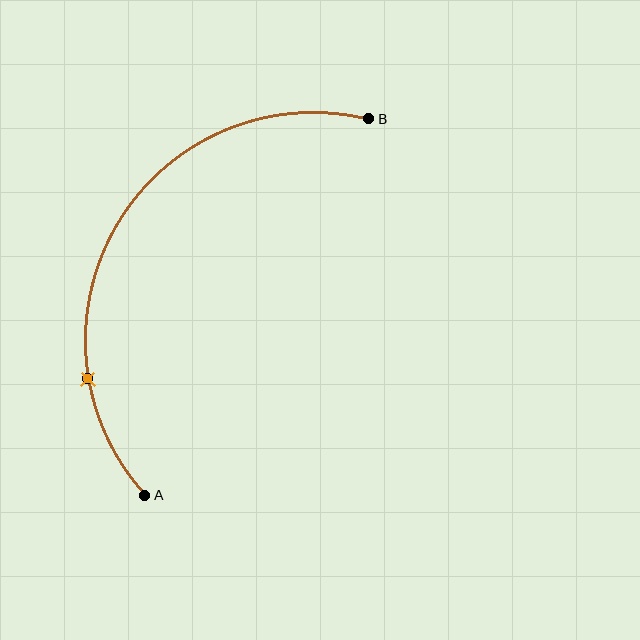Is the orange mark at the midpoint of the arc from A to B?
No. The orange mark lies on the arc but is closer to endpoint A. The arc midpoint would be at the point on the curve equidistant along the arc from both A and B.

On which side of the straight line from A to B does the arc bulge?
The arc bulges to the left of the straight line connecting A and B.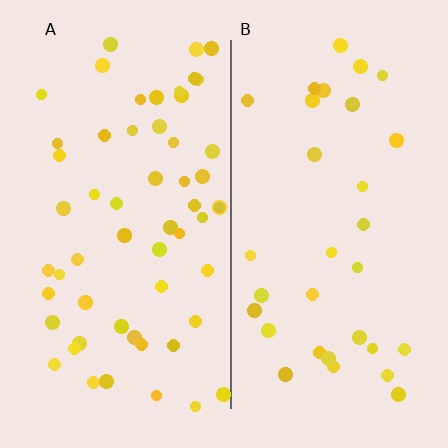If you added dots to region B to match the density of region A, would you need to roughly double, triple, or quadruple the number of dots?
Approximately double.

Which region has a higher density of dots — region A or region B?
A (the left).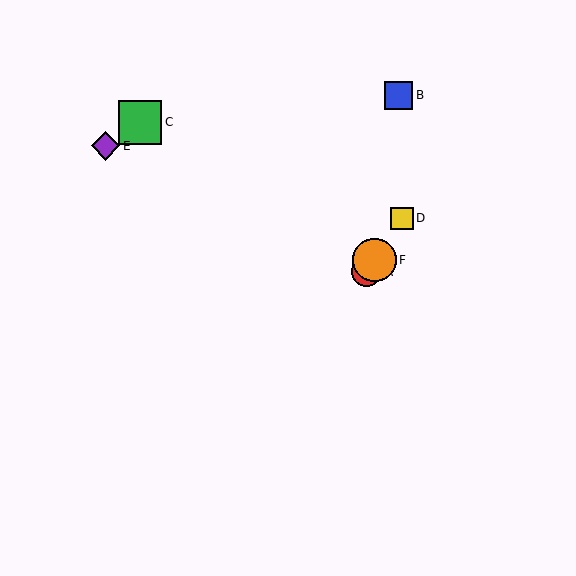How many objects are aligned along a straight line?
3 objects (A, D, F) are aligned along a straight line.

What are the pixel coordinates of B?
Object B is at (399, 95).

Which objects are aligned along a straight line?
Objects A, D, F are aligned along a straight line.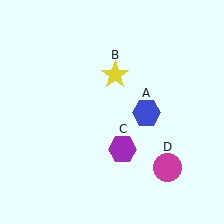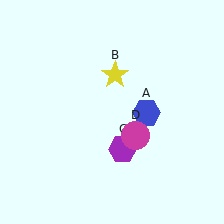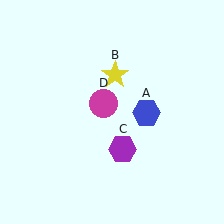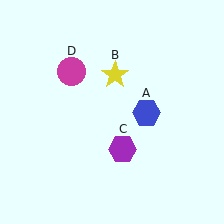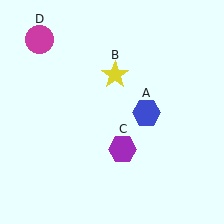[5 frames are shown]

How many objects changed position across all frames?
1 object changed position: magenta circle (object D).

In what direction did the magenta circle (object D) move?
The magenta circle (object D) moved up and to the left.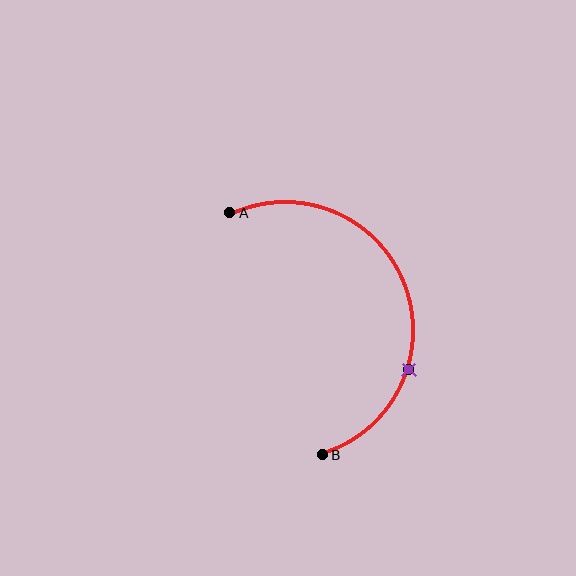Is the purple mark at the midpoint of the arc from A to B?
No. The purple mark lies on the arc but is closer to endpoint B. The arc midpoint would be at the point on the curve equidistant along the arc from both A and B.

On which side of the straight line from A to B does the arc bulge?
The arc bulges to the right of the straight line connecting A and B.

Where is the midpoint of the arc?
The arc midpoint is the point on the curve farthest from the straight line joining A and B. It sits to the right of that line.